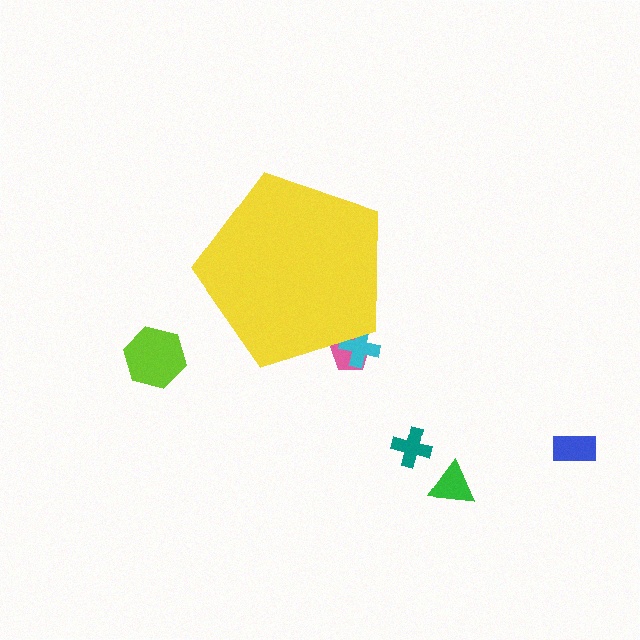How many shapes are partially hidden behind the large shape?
2 shapes are partially hidden.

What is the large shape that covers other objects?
A yellow pentagon.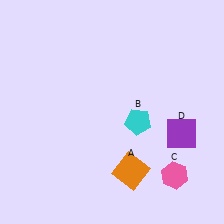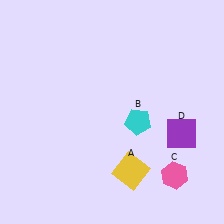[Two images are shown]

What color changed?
The square (A) changed from orange in Image 1 to yellow in Image 2.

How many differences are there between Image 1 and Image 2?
There is 1 difference between the two images.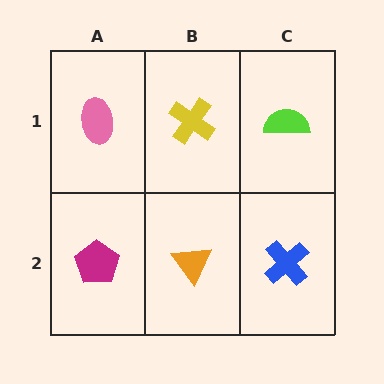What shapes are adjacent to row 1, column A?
A magenta pentagon (row 2, column A), a yellow cross (row 1, column B).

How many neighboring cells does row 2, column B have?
3.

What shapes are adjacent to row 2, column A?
A pink ellipse (row 1, column A), an orange triangle (row 2, column B).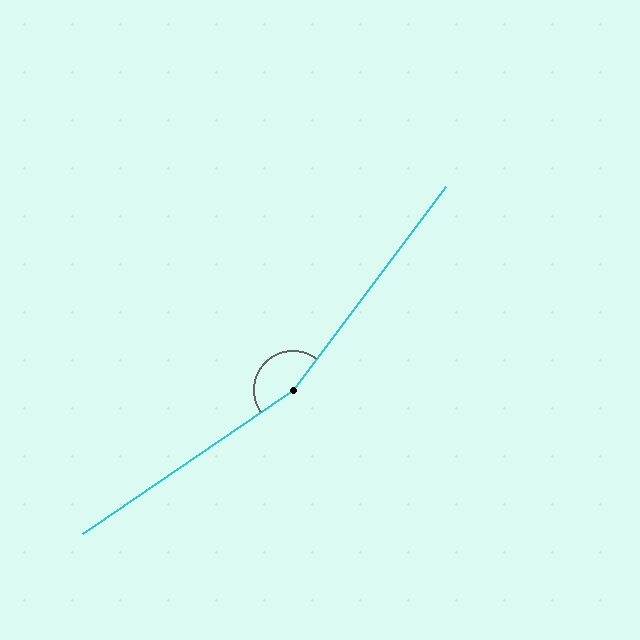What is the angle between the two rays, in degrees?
Approximately 161 degrees.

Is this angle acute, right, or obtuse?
It is obtuse.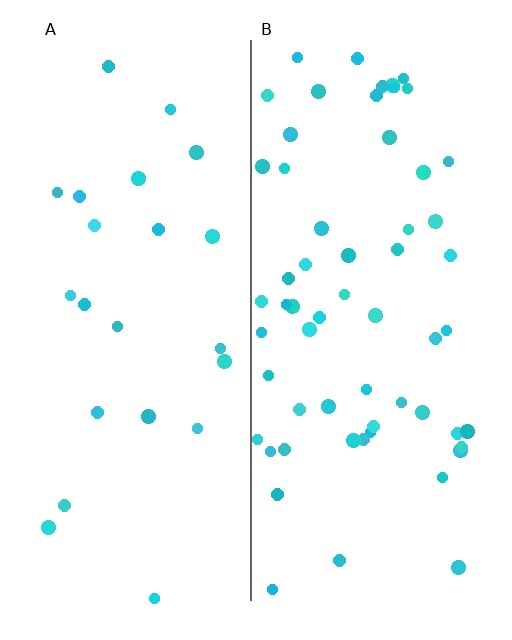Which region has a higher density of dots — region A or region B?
B (the right).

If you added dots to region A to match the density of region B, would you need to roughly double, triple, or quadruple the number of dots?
Approximately triple.